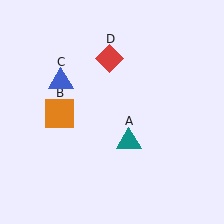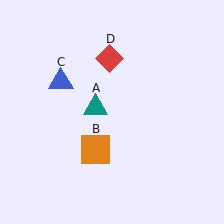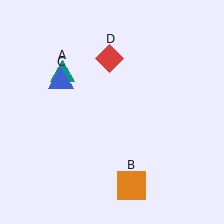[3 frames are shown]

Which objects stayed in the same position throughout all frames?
Blue triangle (object C) and red diamond (object D) remained stationary.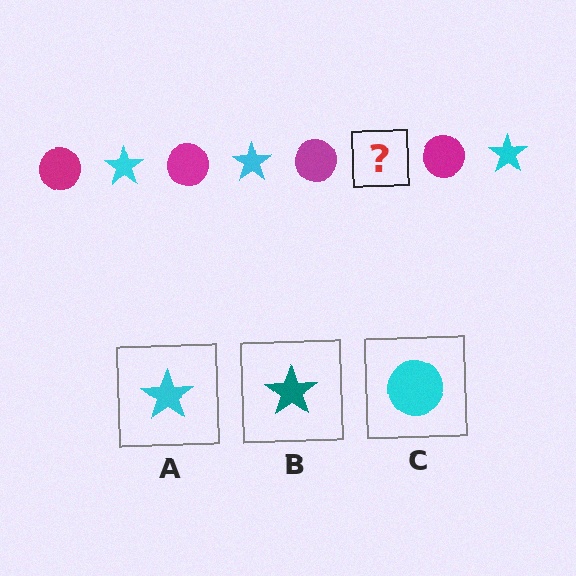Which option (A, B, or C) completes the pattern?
A.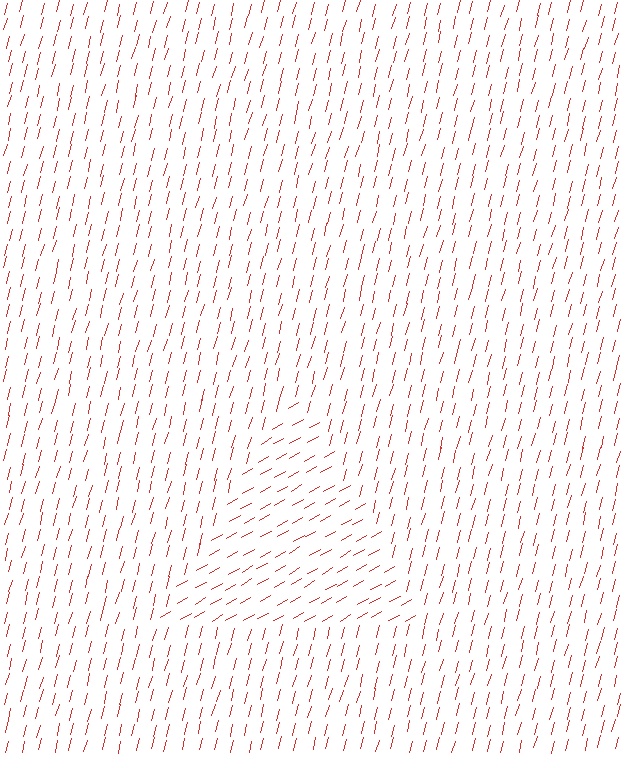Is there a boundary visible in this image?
Yes, there is a texture boundary formed by a change in line orientation.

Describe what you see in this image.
The image is filled with small red line segments. A triangle region in the image has lines oriented differently from the surrounding lines, creating a visible texture boundary.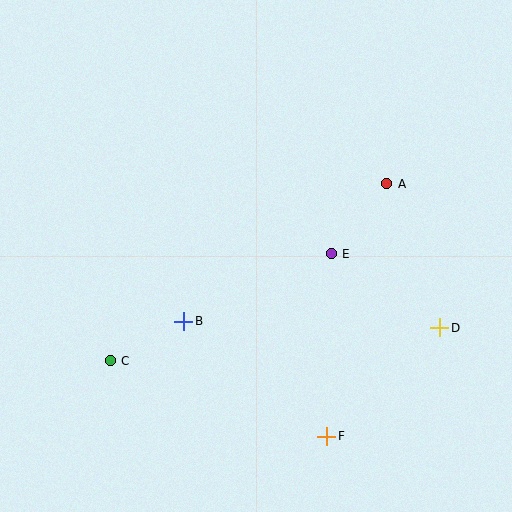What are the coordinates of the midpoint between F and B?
The midpoint between F and B is at (255, 379).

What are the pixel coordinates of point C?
Point C is at (110, 361).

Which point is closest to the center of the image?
Point E at (331, 254) is closest to the center.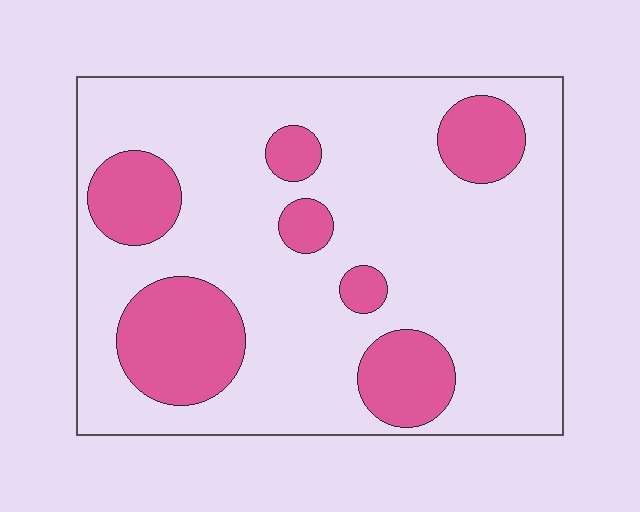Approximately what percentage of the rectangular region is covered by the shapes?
Approximately 25%.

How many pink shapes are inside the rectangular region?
7.